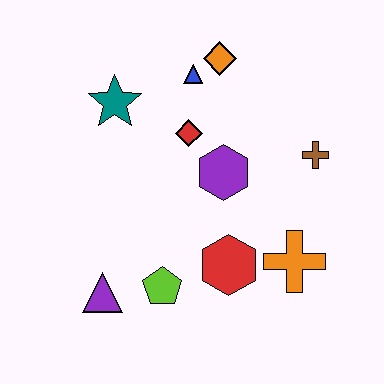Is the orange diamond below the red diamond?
No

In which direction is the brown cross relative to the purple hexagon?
The brown cross is to the right of the purple hexagon.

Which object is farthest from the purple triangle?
The orange diamond is farthest from the purple triangle.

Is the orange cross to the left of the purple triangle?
No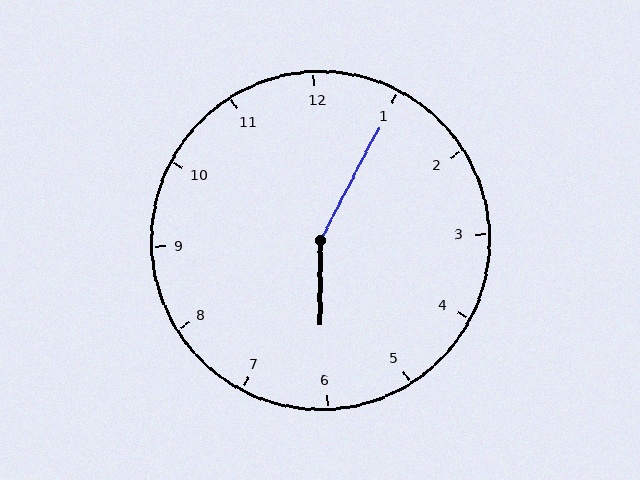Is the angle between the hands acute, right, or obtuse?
It is obtuse.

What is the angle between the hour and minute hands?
Approximately 152 degrees.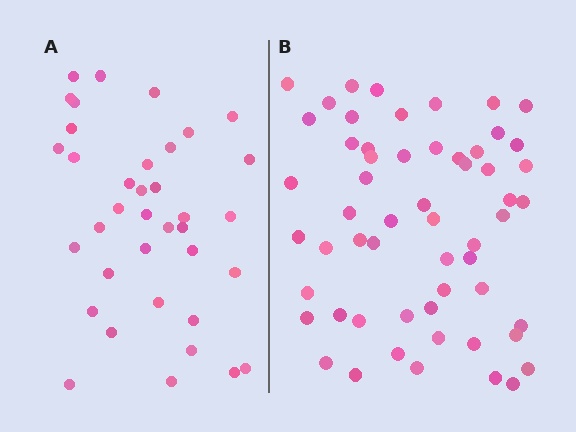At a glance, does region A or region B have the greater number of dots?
Region B (the right region) has more dots.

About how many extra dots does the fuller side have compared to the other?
Region B has approximately 20 more dots than region A.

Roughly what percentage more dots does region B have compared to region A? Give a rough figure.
About 55% more.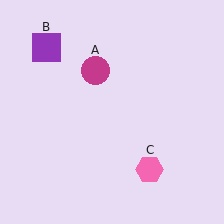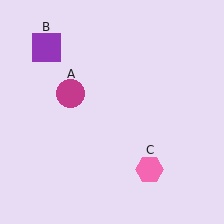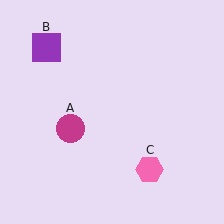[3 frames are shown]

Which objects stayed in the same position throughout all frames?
Purple square (object B) and pink hexagon (object C) remained stationary.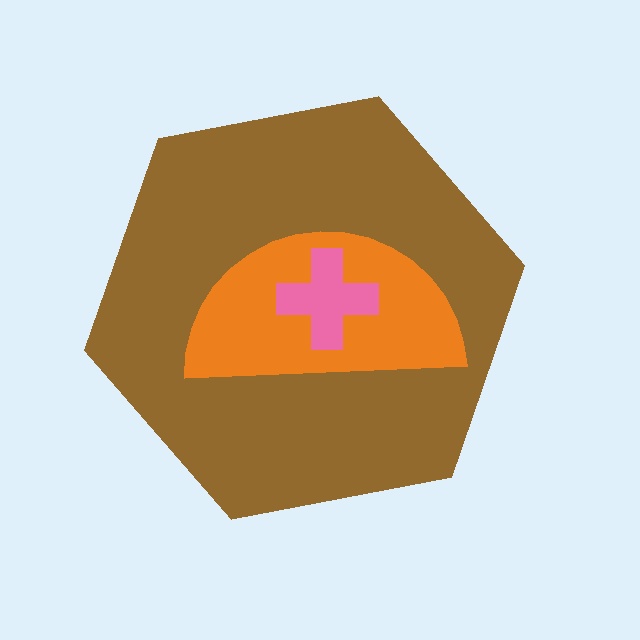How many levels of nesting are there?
3.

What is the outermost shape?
The brown hexagon.